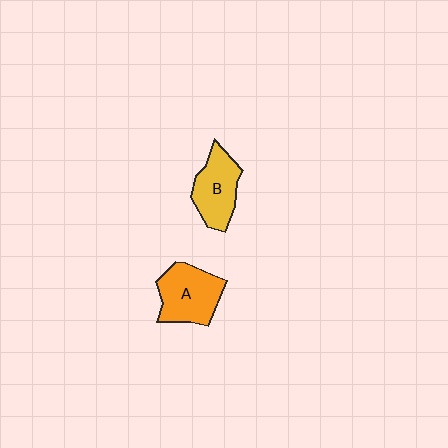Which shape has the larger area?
Shape A (orange).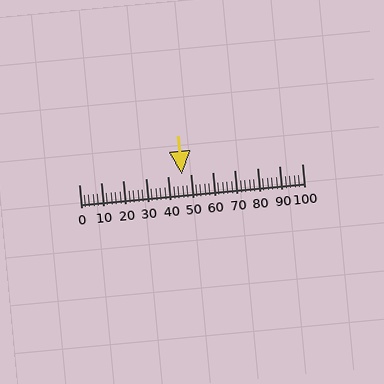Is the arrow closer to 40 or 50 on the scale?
The arrow is closer to 50.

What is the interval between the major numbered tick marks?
The major tick marks are spaced 10 units apart.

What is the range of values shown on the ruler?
The ruler shows values from 0 to 100.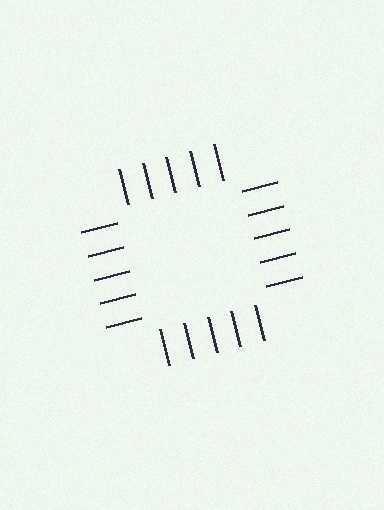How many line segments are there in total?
20 — 5 along each of the 4 edges.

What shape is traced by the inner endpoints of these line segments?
An illusory square — the line segments terminate on its edges but no continuous stroke is drawn.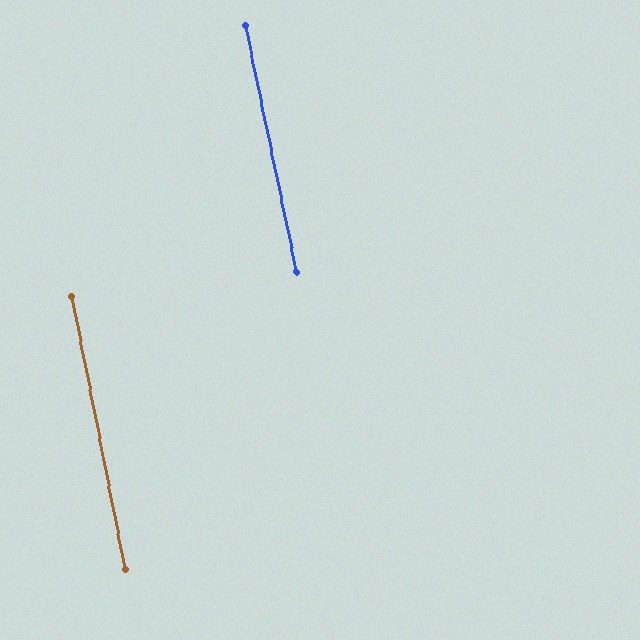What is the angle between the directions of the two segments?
Approximately 1 degree.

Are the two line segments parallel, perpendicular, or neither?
Parallel — their directions differ by only 0.7°.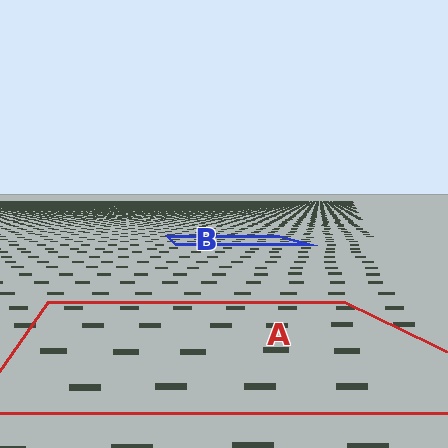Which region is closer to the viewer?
Region A is closer. The texture elements there are larger and more spread out.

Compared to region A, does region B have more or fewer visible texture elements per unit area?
Region B has more texture elements per unit area — they are packed more densely because it is farther away.